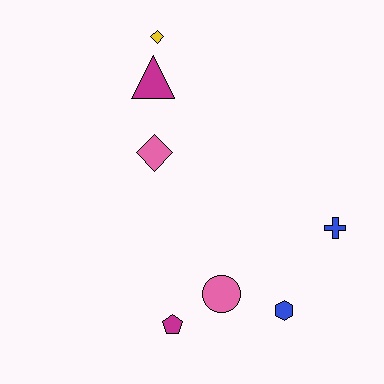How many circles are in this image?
There is 1 circle.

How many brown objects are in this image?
There are no brown objects.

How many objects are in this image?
There are 7 objects.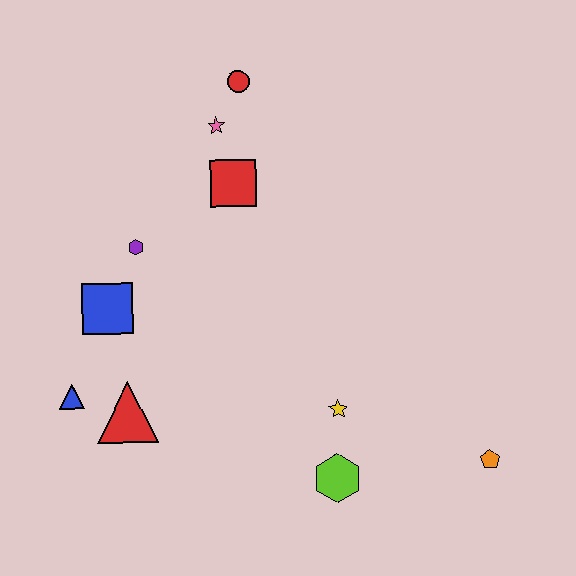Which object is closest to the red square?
The pink star is closest to the red square.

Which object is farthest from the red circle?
The orange pentagon is farthest from the red circle.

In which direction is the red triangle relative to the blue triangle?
The red triangle is to the right of the blue triangle.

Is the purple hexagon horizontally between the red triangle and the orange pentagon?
Yes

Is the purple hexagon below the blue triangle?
No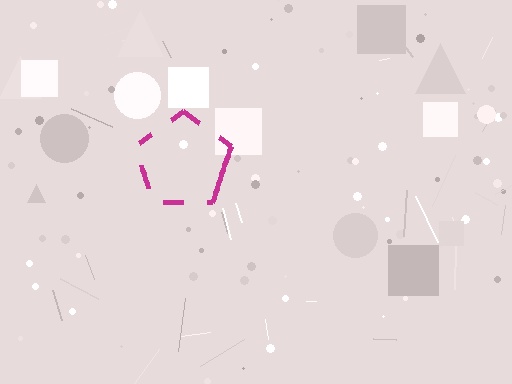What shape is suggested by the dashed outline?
The dashed outline suggests a pentagon.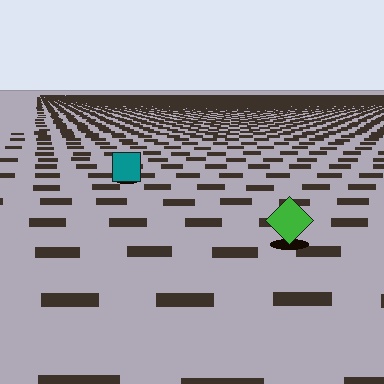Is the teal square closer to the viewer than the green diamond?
No. The green diamond is closer — you can tell from the texture gradient: the ground texture is coarser near it.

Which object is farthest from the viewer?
The teal square is farthest from the viewer. It appears smaller and the ground texture around it is denser.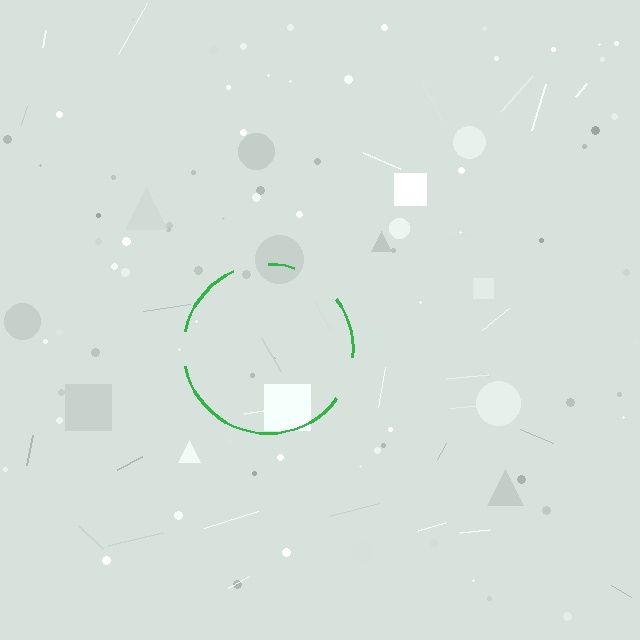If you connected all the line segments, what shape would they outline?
They would outline a circle.